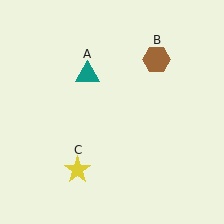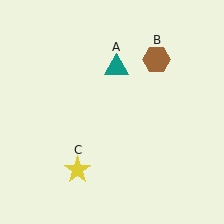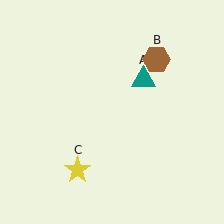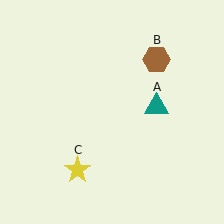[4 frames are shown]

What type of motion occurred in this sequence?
The teal triangle (object A) rotated clockwise around the center of the scene.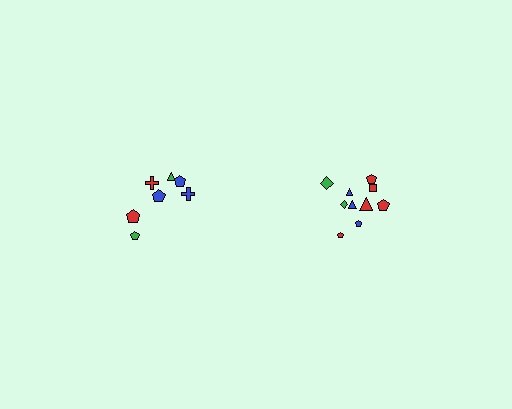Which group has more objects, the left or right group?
The right group.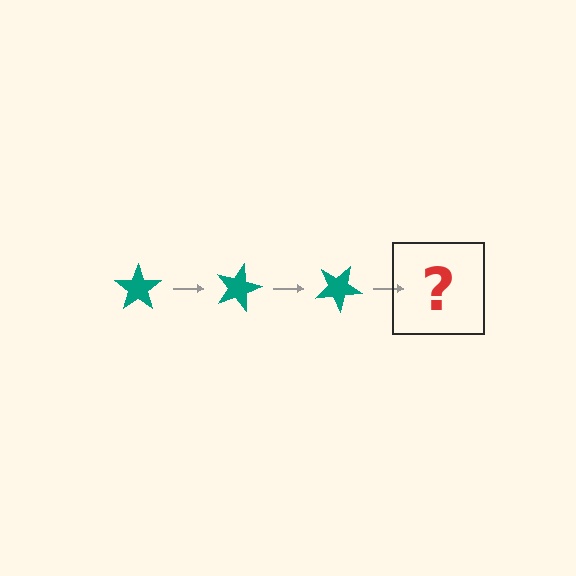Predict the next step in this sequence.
The next step is a teal star rotated 45 degrees.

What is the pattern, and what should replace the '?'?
The pattern is that the star rotates 15 degrees each step. The '?' should be a teal star rotated 45 degrees.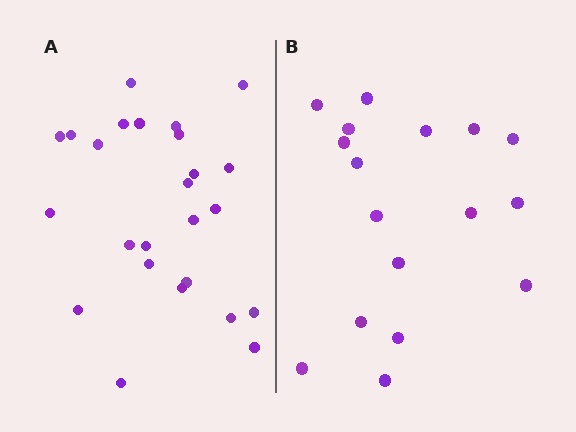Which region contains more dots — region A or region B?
Region A (the left region) has more dots.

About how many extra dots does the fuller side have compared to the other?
Region A has roughly 8 or so more dots than region B.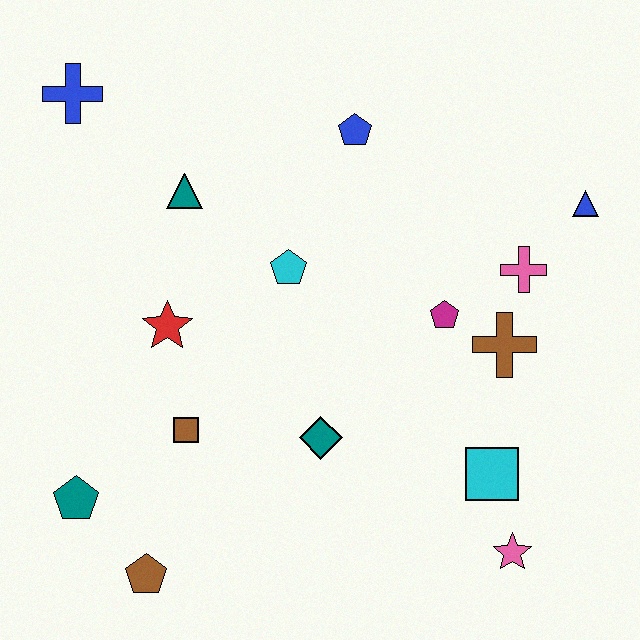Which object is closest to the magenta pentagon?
The brown cross is closest to the magenta pentagon.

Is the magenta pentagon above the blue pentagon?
No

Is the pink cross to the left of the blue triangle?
Yes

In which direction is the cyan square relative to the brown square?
The cyan square is to the right of the brown square.